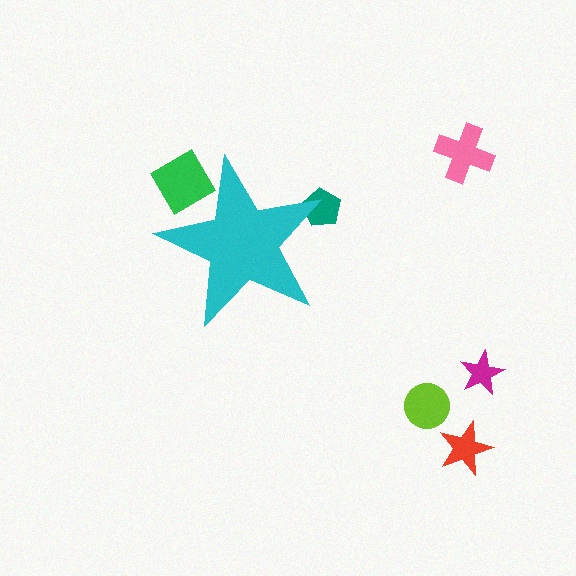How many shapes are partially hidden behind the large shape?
2 shapes are partially hidden.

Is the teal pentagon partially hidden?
Yes, the teal pentagon is partially hidden behind the cyan star.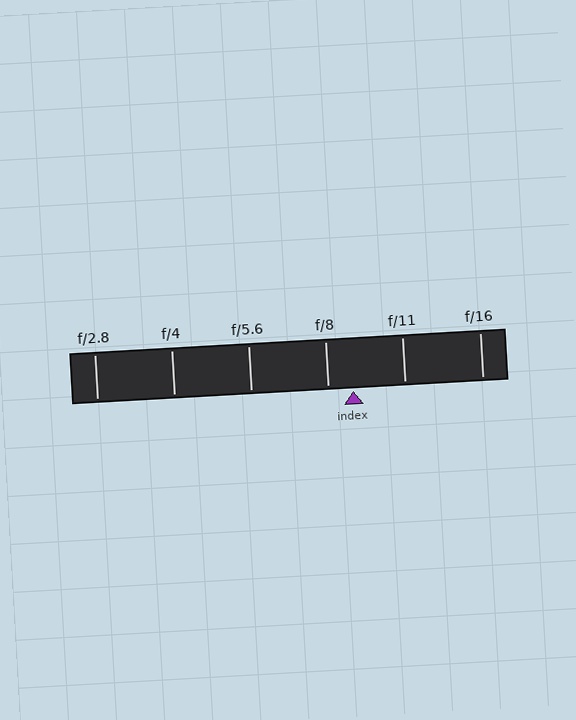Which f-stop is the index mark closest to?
The index mark is closest to f/8.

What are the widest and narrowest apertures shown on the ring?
The widest aperture shown is f/2.8 and the narrowest is f/16.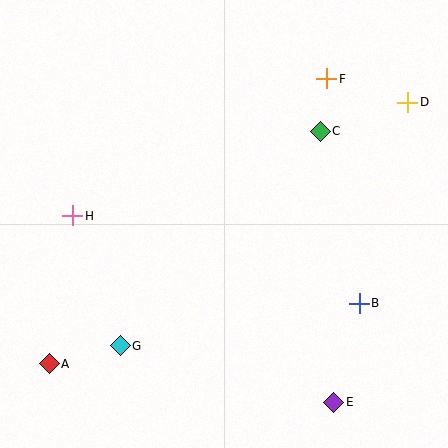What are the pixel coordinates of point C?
Point C is at (320, 131).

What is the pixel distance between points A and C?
The distance between A and C is 357 pixels.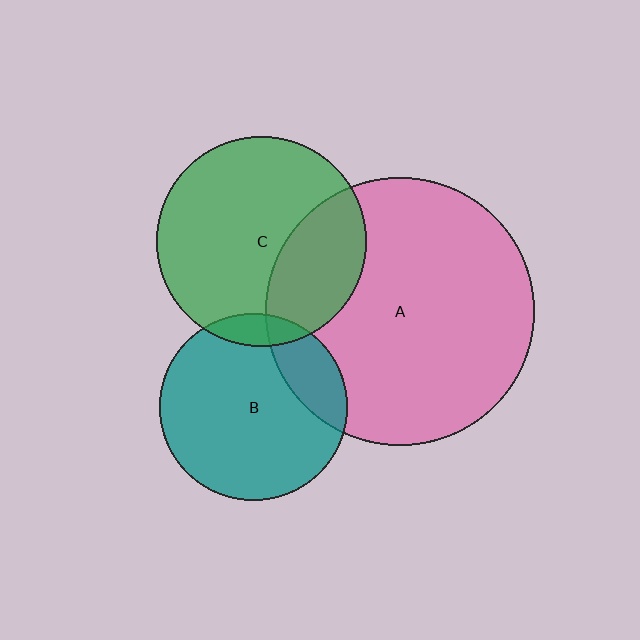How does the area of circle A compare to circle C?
Approximately 1.6 times.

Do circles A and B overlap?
Yes.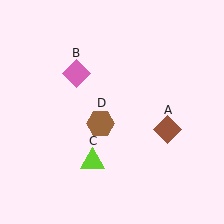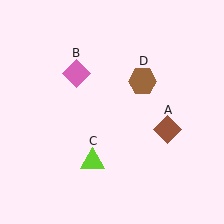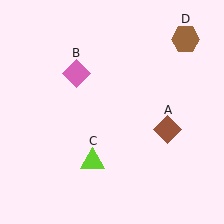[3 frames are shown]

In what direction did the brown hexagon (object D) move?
The brown hexagon (object D) moved up and to the right.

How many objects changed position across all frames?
1 object changed position: brown hexagon (object D).